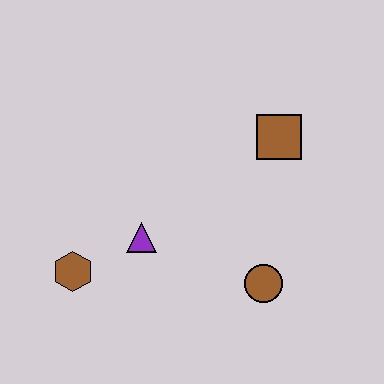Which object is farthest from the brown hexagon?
The brown square is farthest from the brown hexagon.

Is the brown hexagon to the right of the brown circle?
No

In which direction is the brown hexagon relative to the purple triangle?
The brown hexagon is to the left of the purple triangle.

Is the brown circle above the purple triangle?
No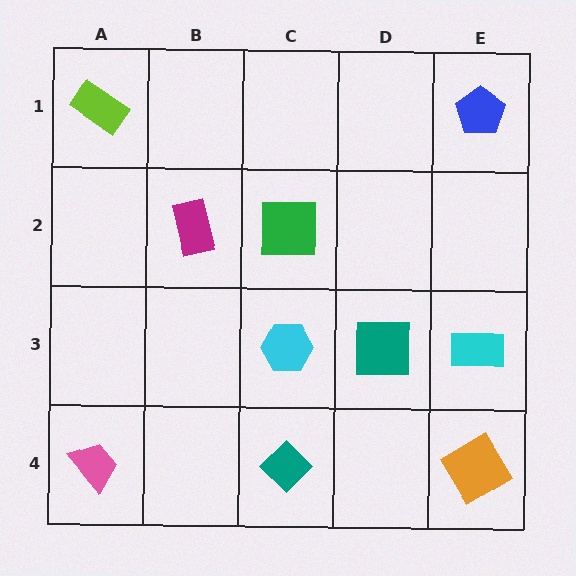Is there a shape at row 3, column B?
No, that cell is empty.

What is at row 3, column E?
A cyan rectangle.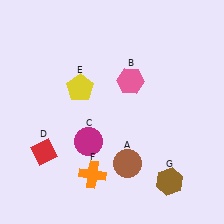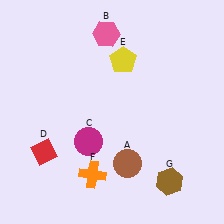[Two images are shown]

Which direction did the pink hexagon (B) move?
The pink hexagon (B) moved up.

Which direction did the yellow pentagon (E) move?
The yellow pentagon (E) moved right.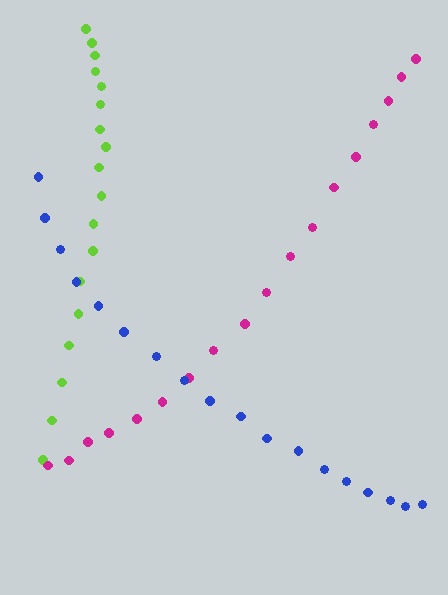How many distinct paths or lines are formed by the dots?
There are 3 distinct paths.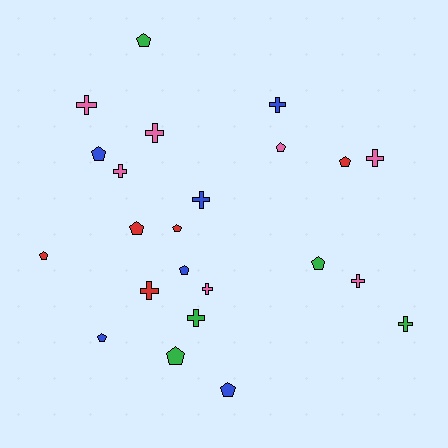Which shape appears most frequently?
Pentagon, with 12 objects.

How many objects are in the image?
There are 23 objects.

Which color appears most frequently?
Pink, with 7 objects.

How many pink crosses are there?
There are 6 pink crosses.